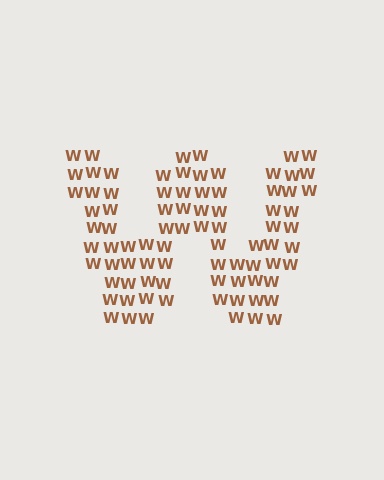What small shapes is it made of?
It is made of small letter W's.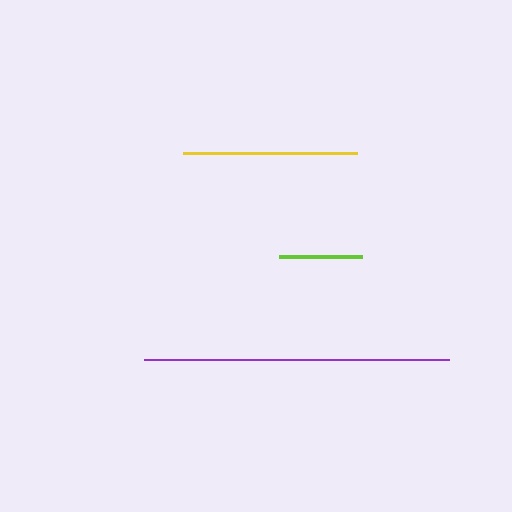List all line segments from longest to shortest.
From longest to shortest: purple, yellow, lime.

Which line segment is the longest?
The purple line is the longest at approximately 304 pixels.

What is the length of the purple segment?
The purple segment is approximately 304 pixels long.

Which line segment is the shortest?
The lime line is the shortest at approximately 84 pixels.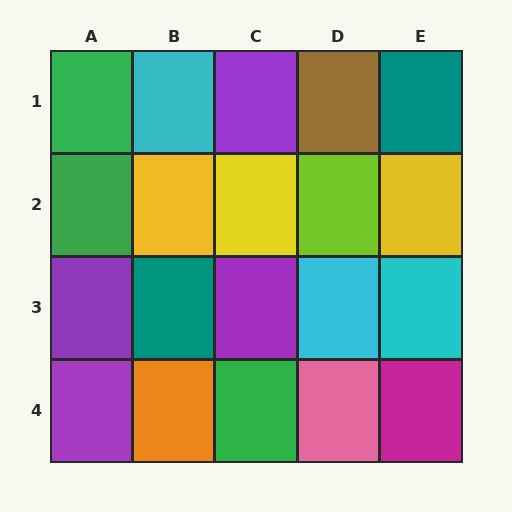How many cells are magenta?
1 cell is magenta.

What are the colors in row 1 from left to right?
Green, cyan, purple, brown, teal.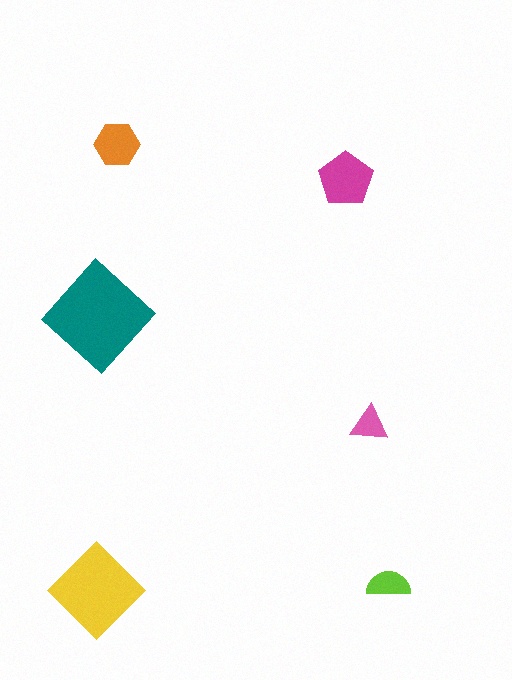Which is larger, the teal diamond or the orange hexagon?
The teal diamond.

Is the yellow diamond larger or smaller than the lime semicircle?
Larger.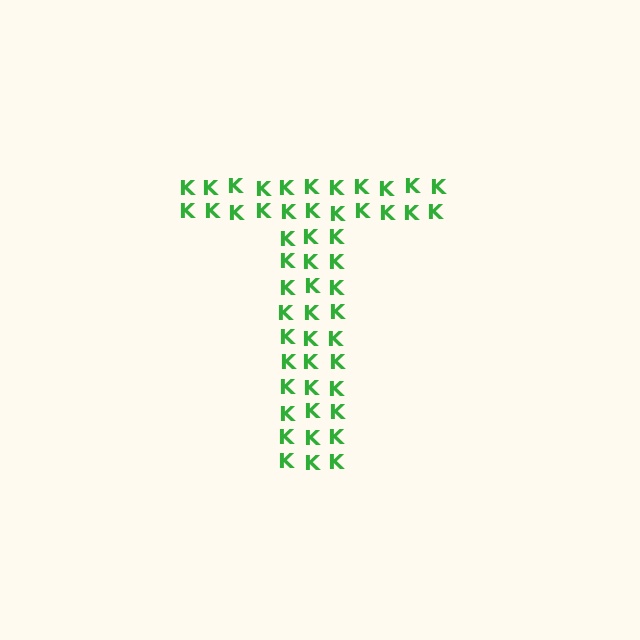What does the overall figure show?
The overall figure shows the letter T.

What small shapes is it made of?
It is made of small letter K's.